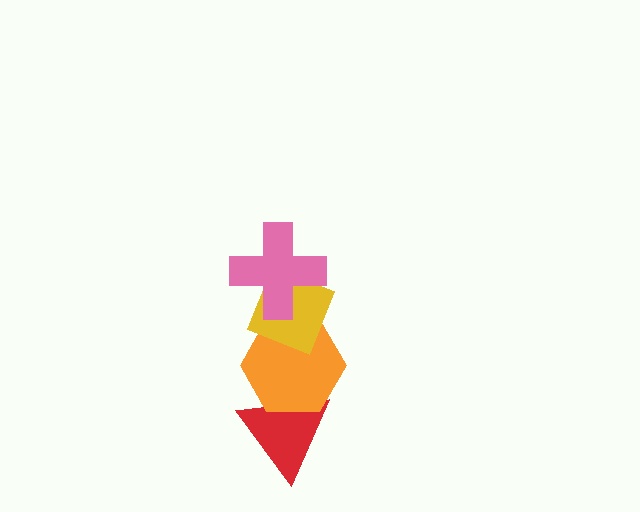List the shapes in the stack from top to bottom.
From top to bottom: the pink cross, the yellow diamond, the orange hexagon, the red triangle.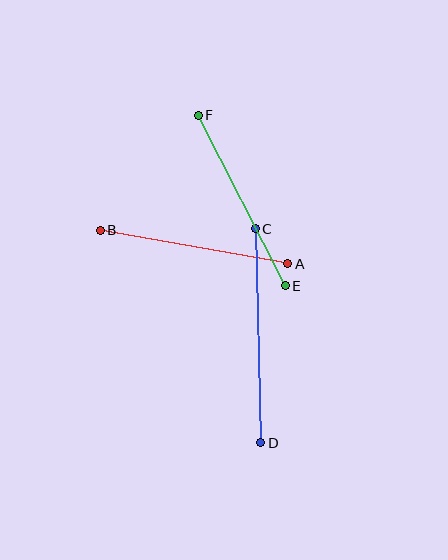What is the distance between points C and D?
The distance is approximately 214 pixels.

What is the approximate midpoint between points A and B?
The midpoint is at approximately (194, 247) pixels.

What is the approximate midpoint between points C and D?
The midpoint is at approximately (258, 336) pixels.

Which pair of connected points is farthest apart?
Points C and D are farthest apart.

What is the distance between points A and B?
The distance is approximately 191 pixels.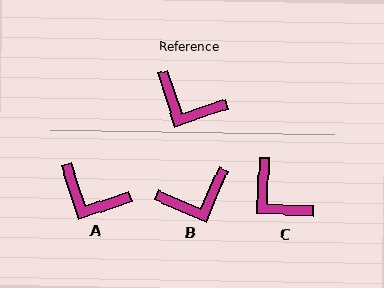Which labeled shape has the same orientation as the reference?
A.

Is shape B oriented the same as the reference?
No, it is off by about 48 degrees.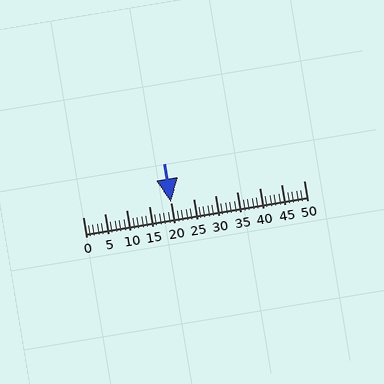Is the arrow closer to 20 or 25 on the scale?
The arrow is closer to 20.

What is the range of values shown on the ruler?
The ruler shows values from 0 to 50.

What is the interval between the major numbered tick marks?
The major tick marks are spaced 5 units apart.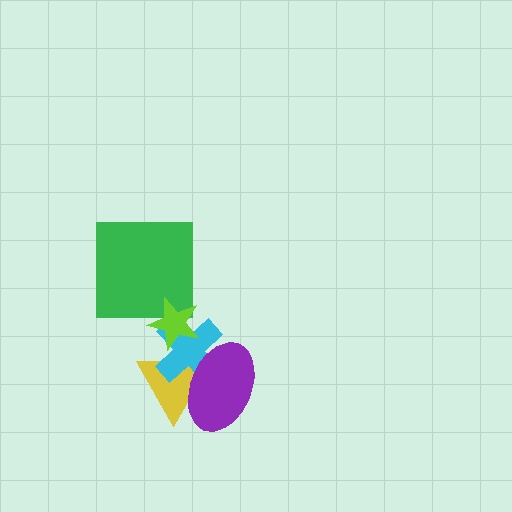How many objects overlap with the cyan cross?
3 objects overlap with the cyan cross.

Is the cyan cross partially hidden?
Yes, it is partially covered by another shape.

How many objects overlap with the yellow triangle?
3 objects overlap with the yellow triangle.